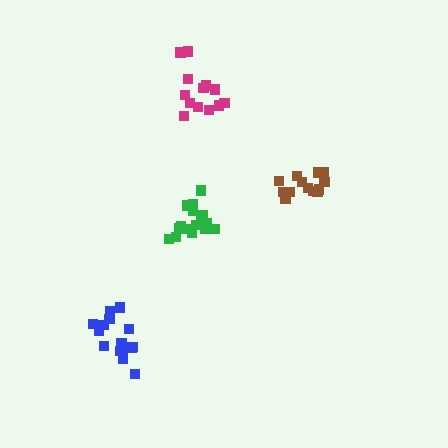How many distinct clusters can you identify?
There are 4 distinct clusters.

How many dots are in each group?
Group 1: 15 dots, Group 2: 17 dots, Group 3: 13 dots, Group 4: 13 dots (58 total).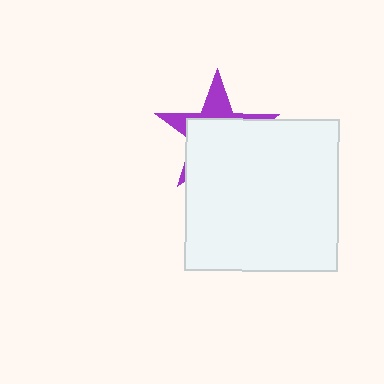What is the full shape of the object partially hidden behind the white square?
The partially hidden object is a purple star.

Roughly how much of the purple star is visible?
A small part of it is visible (roughly 31%).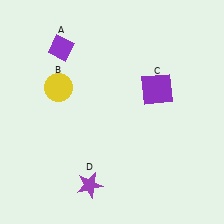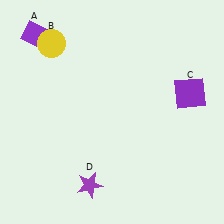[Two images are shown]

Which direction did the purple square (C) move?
The purple square (C) moved right.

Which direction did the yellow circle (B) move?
The yellow circle (B) moved up.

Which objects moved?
The objects that moved are: the purple diamond (A), the yellow circle (B), the purple square (C).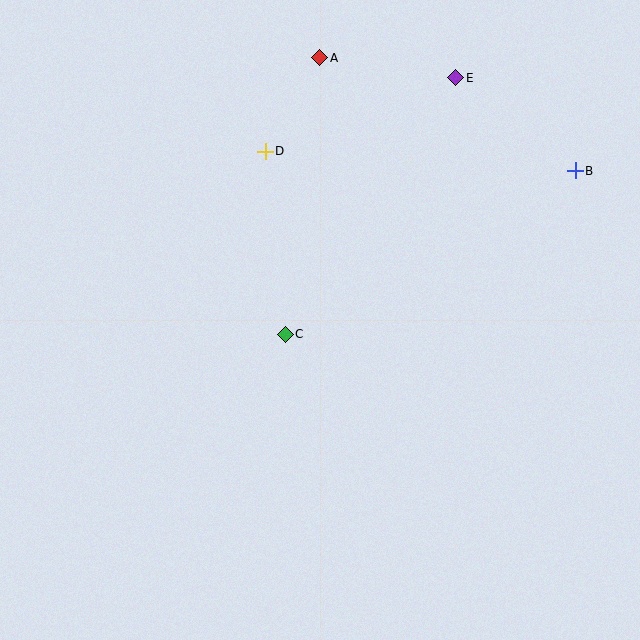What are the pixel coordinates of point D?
Point D is at (265, 151).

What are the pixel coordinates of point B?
Point B is at (575, 171).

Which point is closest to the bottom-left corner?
Point C is closest to the bottom-left corner.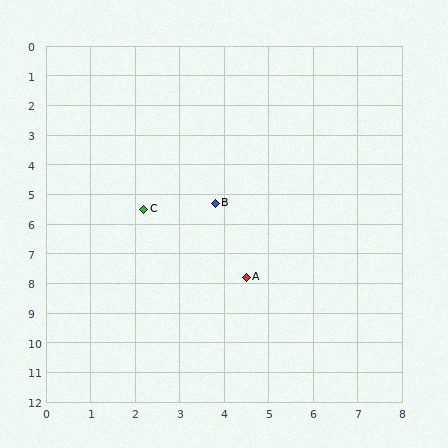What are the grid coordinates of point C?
Point C is at approximately (2.2, 5.5).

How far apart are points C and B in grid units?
Points C and B are about 1.6 grid units apart.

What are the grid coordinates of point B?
Point B is at approximately (3.8, 5.3).